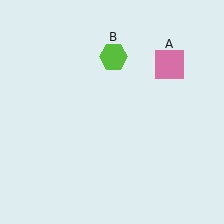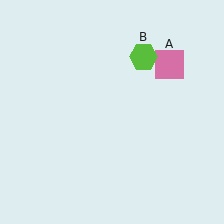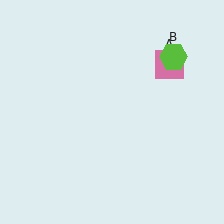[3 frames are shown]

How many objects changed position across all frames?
1 object changed position: lime hexagon (object B).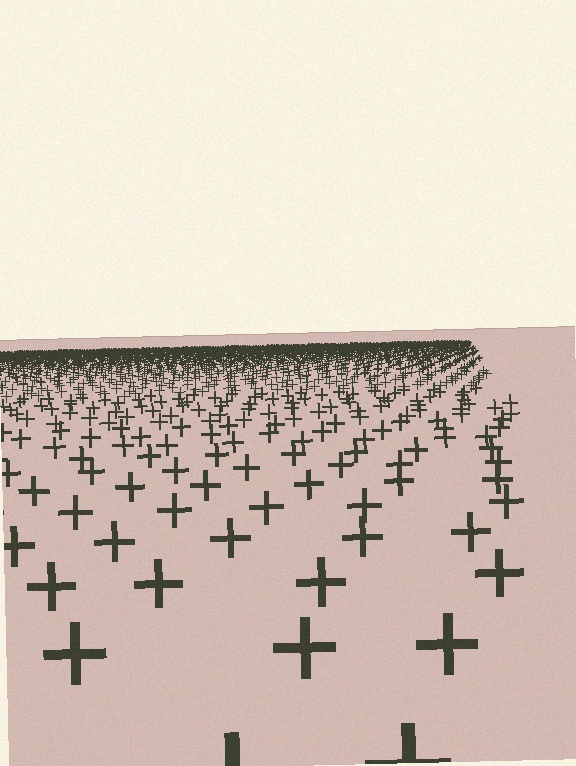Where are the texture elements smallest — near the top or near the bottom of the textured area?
Near the top.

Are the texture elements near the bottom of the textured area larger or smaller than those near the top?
Larger. Near the bottom, elements are closer to the viewer and appear at a bigger on-screen size.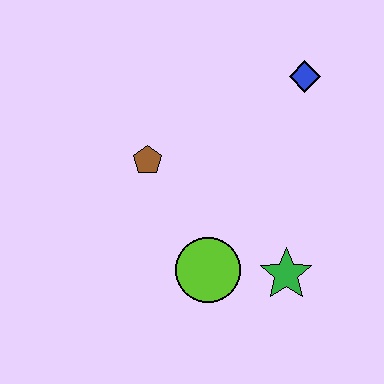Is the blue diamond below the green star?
No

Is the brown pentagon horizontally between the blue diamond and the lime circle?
No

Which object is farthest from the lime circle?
The blue diamond is farthest from the lime circle.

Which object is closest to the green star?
The lime circle is closest to the green star.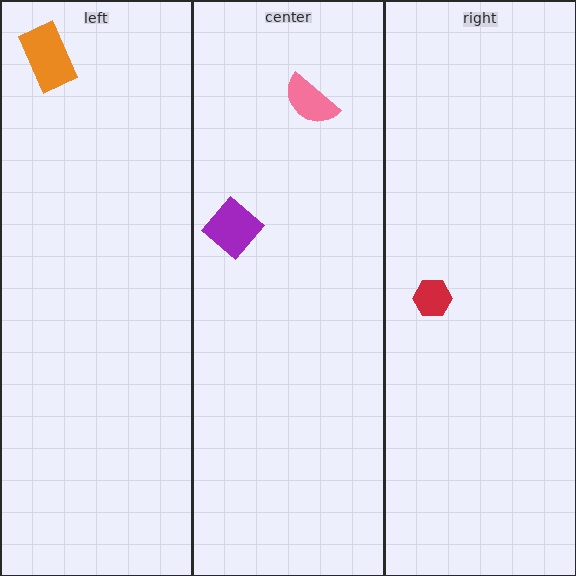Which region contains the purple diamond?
The center region.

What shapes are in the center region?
The pink semicircle, the purple diamond.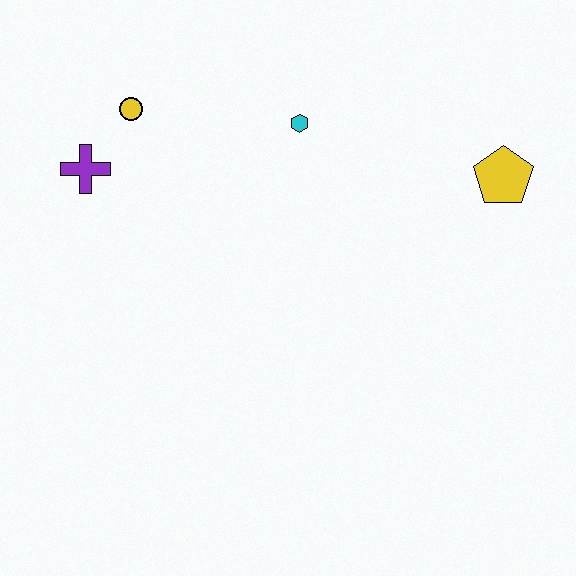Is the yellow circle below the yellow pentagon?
No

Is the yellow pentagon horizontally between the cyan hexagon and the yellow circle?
No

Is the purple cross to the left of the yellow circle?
Yes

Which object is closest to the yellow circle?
The purple cross is closest to the yellow circle.